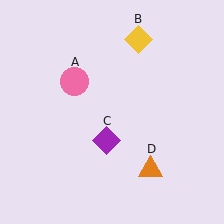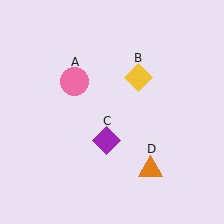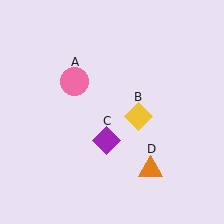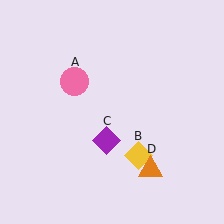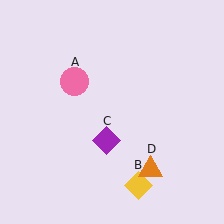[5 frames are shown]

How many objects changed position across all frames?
1 object changed position: yellow diamond (object B).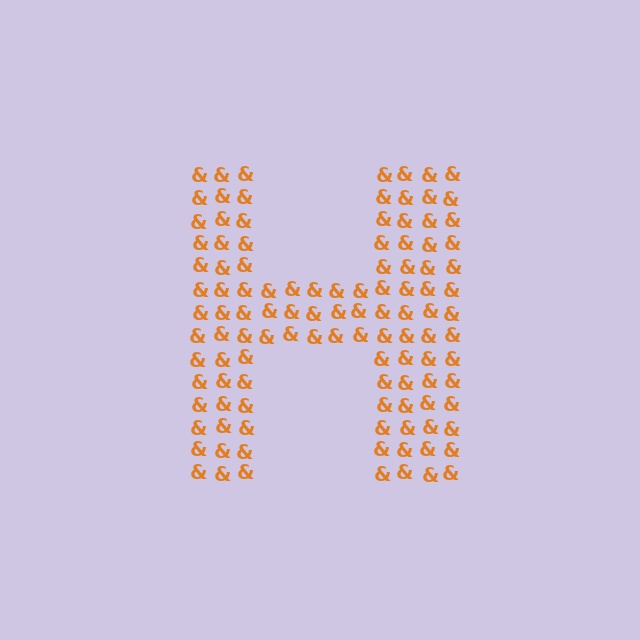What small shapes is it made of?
It is made of small ampersands.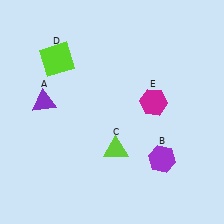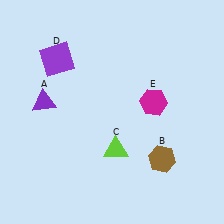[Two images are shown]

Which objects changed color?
B changed from purple to brown. D changed from lime to purple.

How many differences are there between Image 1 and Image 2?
There are 2 differences between the two images.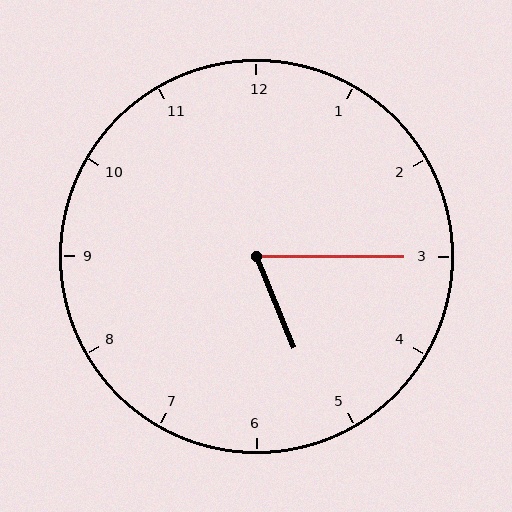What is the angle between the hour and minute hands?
Approximately 68 degrees.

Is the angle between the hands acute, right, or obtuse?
It is acute.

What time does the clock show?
5:15.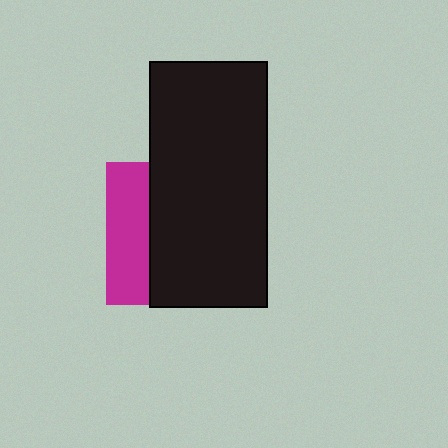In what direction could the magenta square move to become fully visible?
The magenta square could move left. That would shift it out from behind the black rectangle entirely.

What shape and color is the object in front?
The object in front is a black rectangle.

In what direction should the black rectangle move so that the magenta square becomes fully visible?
The black rectangle should move right. That is the shortest direction to clear the overlap and leave the magenta square fully visible.